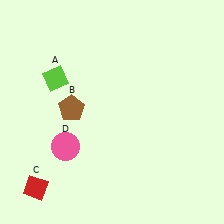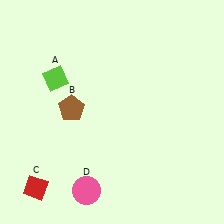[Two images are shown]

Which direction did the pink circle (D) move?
The pink circle (D) moved down.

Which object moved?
The pink circle (D) moved down.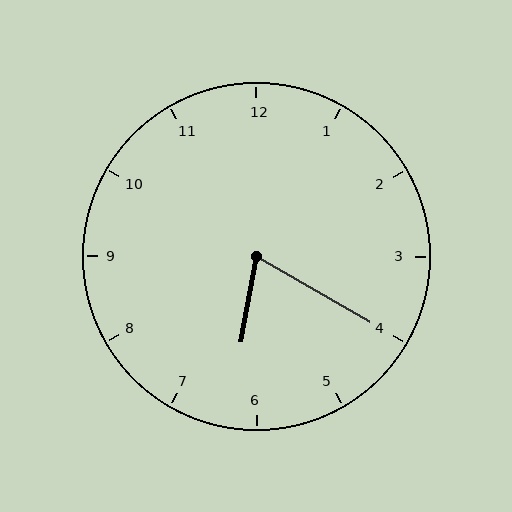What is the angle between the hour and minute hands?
Approximately 70 degrees.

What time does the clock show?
6:20.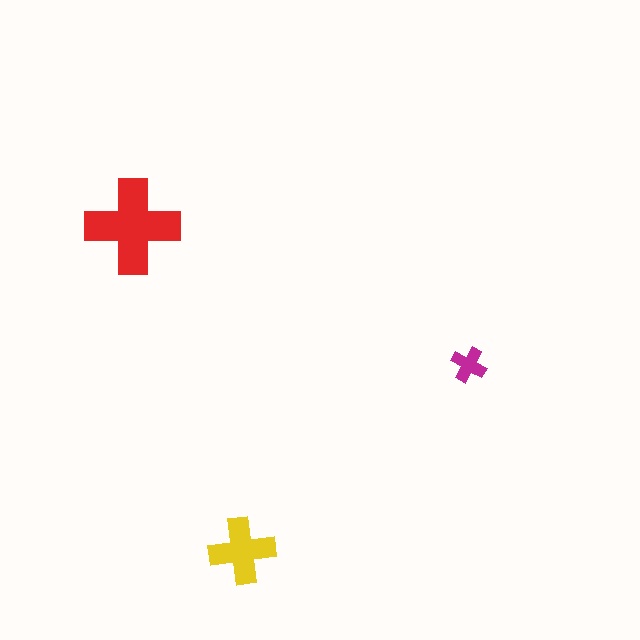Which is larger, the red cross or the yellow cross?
The red one.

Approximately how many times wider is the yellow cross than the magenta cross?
About 2 times wider.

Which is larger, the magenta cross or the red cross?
The red one.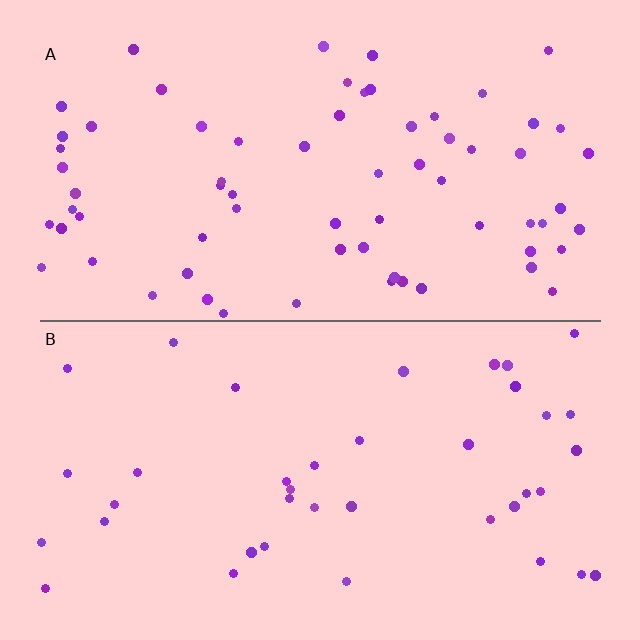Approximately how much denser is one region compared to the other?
Approximately 1.7× — region A over region B.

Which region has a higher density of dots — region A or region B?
A (the top).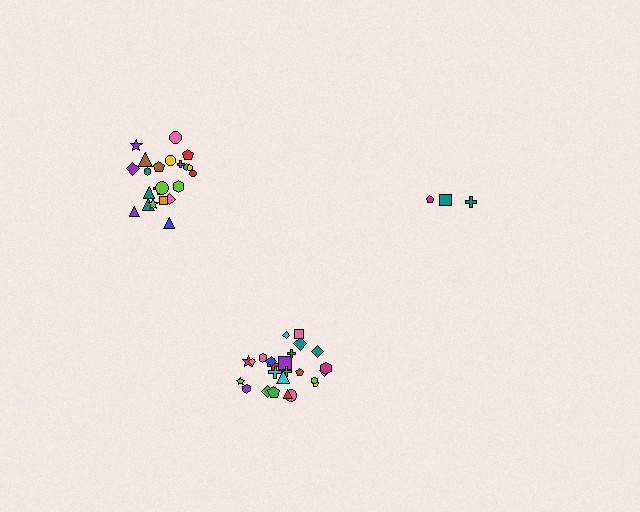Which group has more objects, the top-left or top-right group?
The top-left group.